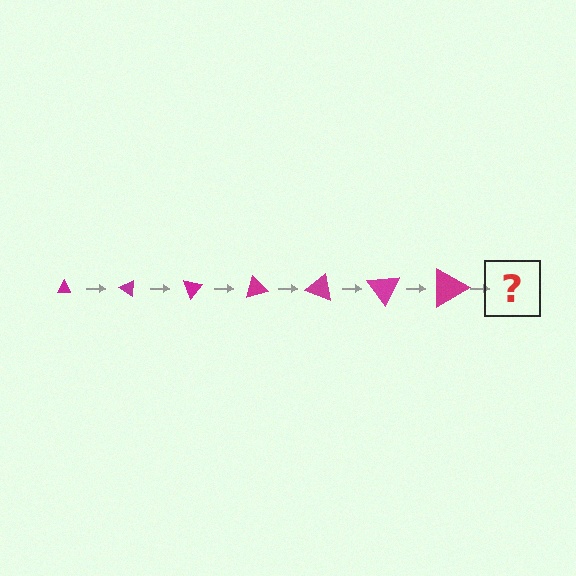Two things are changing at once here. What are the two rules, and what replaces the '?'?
The two rules are that the triangle grows larger each step and it rotates 35 degrees each step. The '?' should be a triangle, larger than the previous one and rotated 245 degrees from the start.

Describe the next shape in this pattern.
It should be a triangle, larger than the previous one and rotated 245 degrees from the start.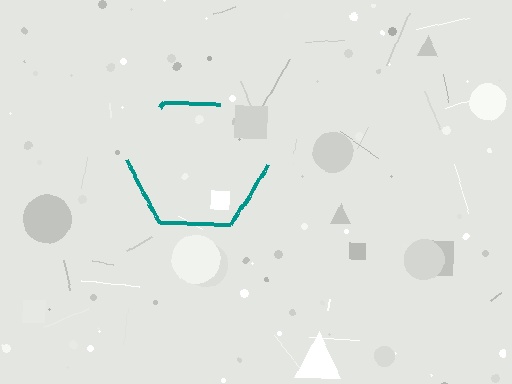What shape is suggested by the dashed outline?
The dashed outline suggests a hexagon.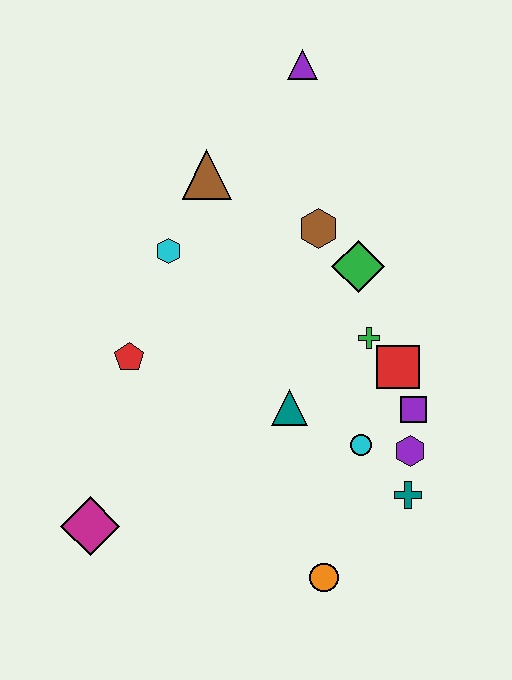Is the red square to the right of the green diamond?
Yes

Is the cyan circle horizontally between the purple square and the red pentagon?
Yes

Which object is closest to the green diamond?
The brown hexagon is closest to the green diamond.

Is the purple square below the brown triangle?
Yes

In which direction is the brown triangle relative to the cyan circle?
The brown triangle is above the cyan circle.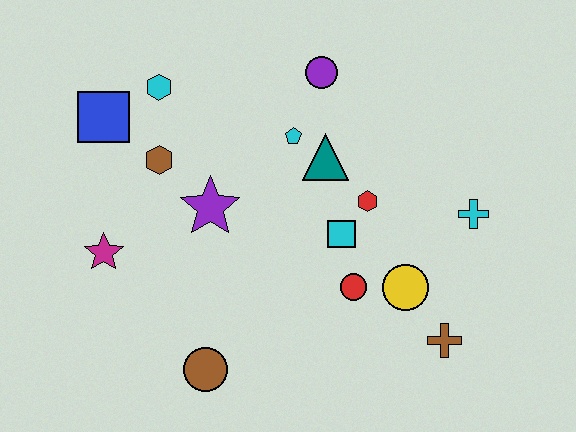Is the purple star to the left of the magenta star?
No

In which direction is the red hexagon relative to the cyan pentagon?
The red hexagon is to the right of the cyan pentagon.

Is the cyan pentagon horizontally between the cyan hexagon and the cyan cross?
Yes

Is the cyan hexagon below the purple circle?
Yes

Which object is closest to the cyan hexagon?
The blue square is closest to the cyan hexagon.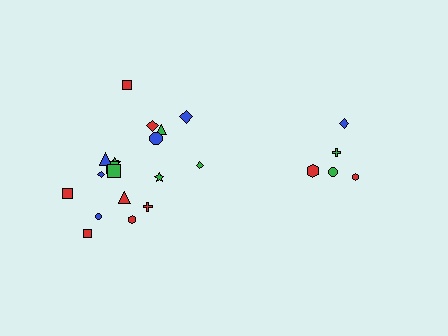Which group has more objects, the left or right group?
The left group.